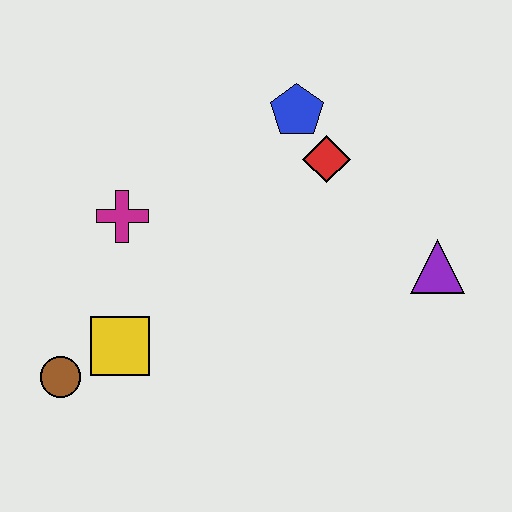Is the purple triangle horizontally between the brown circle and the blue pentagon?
No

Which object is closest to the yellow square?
The brown circle is closest to the yellow square.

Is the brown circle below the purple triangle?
Yes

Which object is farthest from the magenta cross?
The purple triangle is farthest from the magenta cross.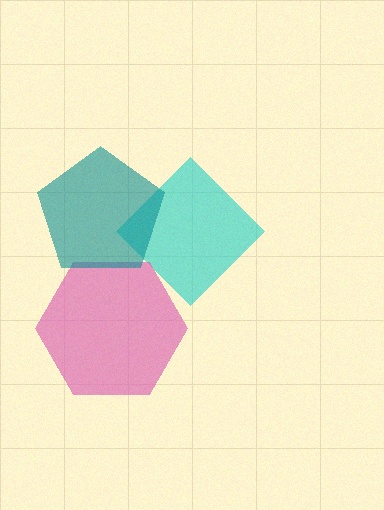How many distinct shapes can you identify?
There are 3 distinct shapes: a cyan diamond, a pink hexagon, a teal pentagon.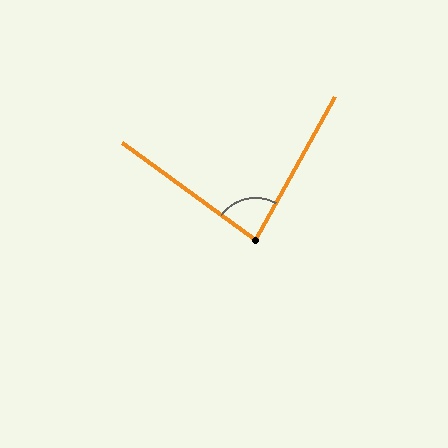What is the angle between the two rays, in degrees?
Approximately 83 degrees.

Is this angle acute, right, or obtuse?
It is acute.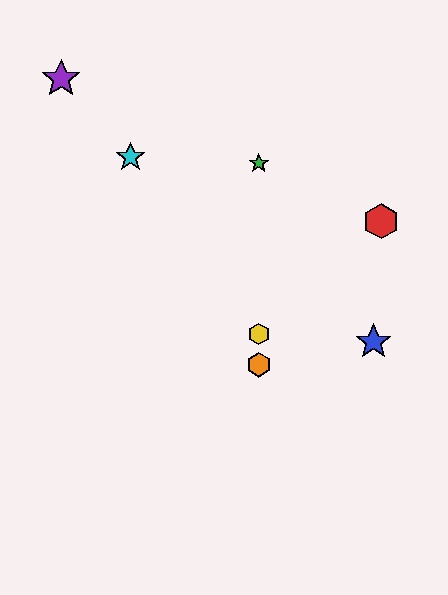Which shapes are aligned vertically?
The green star, the yellow hexagon, the orange hexagon are aligned vertically.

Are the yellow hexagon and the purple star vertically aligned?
No, the yellow hexagon is at x≈259 and the purple star is at x≈61.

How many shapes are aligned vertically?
3 shapes (the green star, the yellow hexagon, the orange hexagon) are aligned vertically.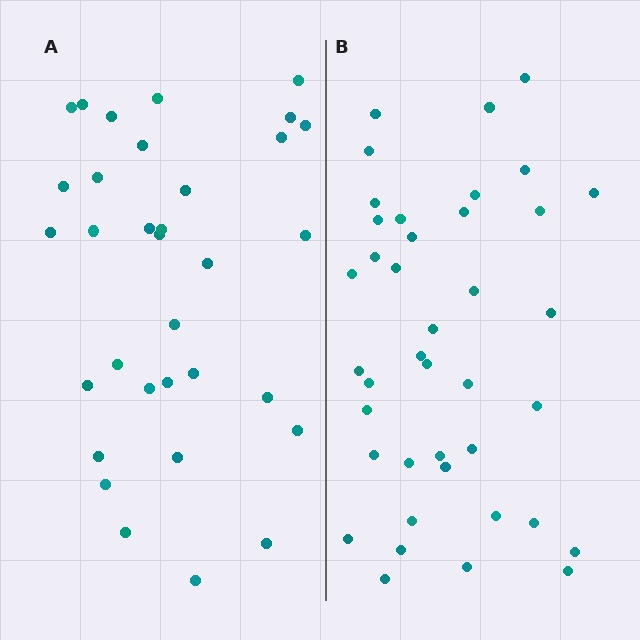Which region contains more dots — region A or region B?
Region B (the right region) has more dots.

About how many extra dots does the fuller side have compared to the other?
Region B has roughly 8 or so more dots than region A.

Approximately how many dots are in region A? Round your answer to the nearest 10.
About 30 dots. (The exact count is 33, which rounds to 30.)